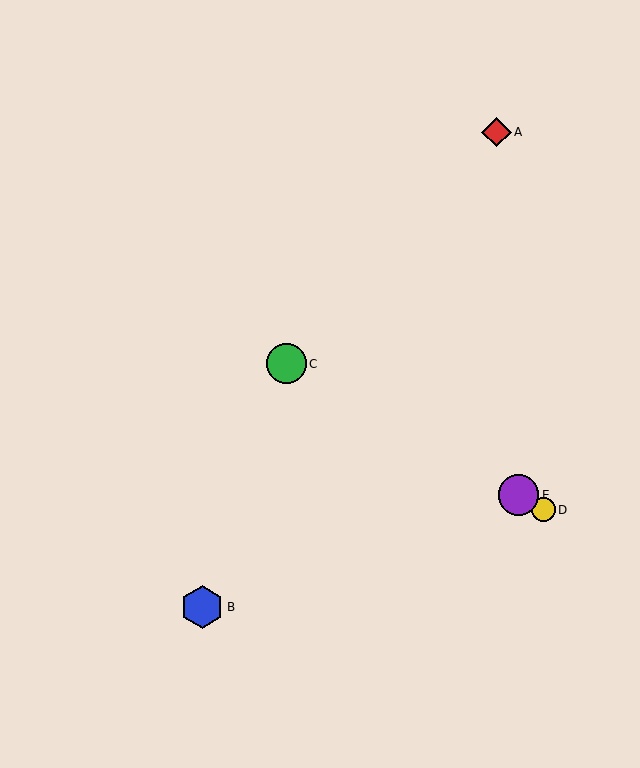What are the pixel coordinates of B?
Object B is at (202, 607).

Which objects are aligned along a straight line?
Objects C, D, E are aligned along a straight line.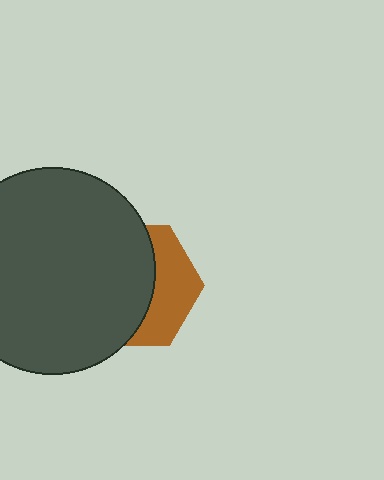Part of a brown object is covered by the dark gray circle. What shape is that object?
It is a hexagon.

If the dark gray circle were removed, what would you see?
You would see the complete brown hexagon.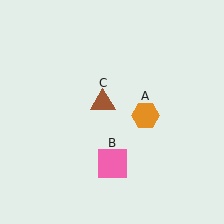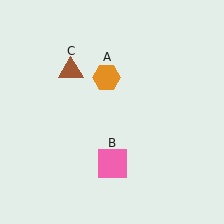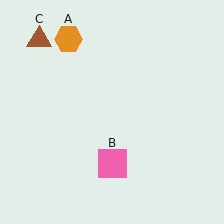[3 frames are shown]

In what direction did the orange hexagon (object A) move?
The orange hexagon (object A) moved up and to the left.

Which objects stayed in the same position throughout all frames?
Pink square (object B) remained stationary.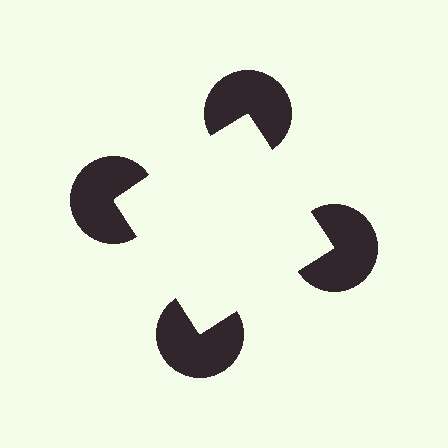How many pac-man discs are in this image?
There are 4 — one at each vertex of the illusory square.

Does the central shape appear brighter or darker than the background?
It typically appears slightly brighter than the background, even though no actual brightness change is drawn.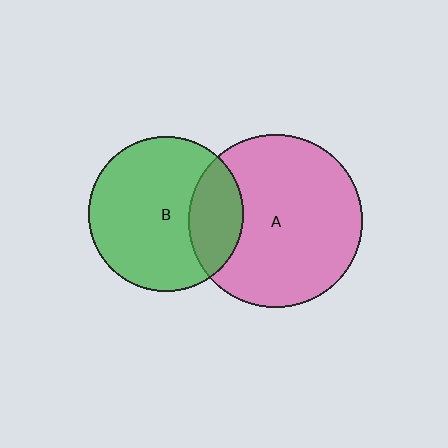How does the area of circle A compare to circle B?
Approximately 1.3 times.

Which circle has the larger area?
Circle A (pink).